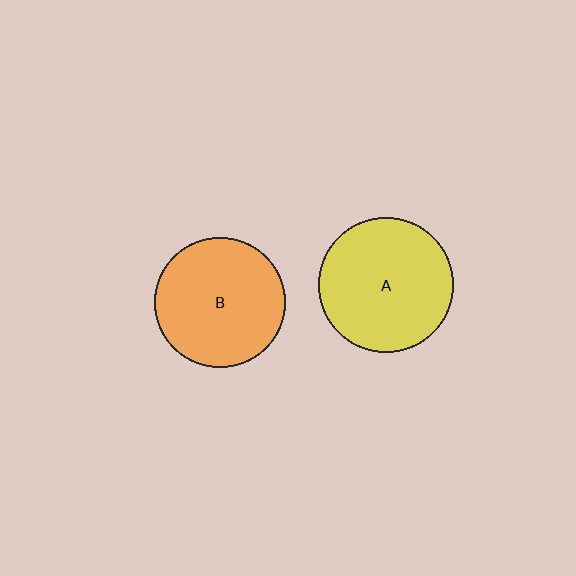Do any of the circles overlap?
No, none of the circles overlap.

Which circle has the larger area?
Circle A (yellow).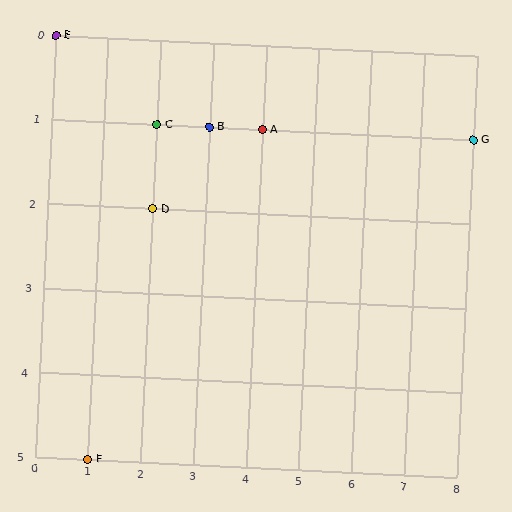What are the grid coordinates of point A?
Point A is at grid coordinates (4, 1).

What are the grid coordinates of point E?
Point E is at grid coordinates (0, 0).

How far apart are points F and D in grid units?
Points F and D are 1 column and 3 rows apart (about 3.2 grid units diagonally).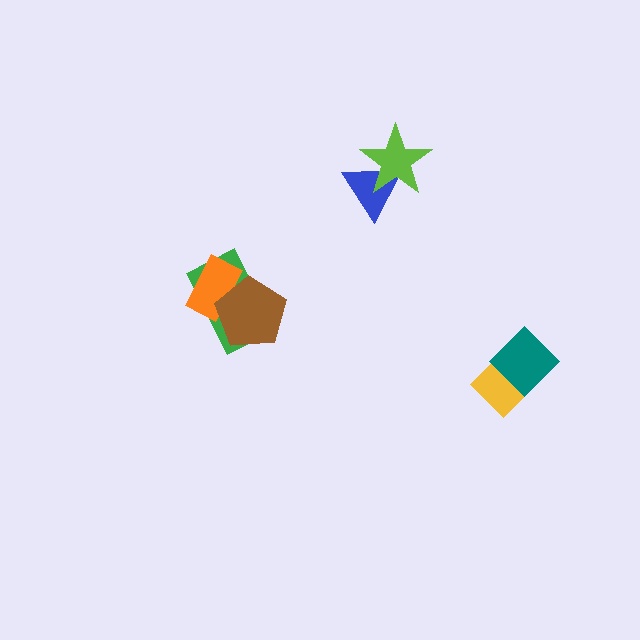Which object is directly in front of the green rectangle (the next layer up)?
The orange rectangle is directly in front of the green rectangle.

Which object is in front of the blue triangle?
The lime star is in front of the blue triangle.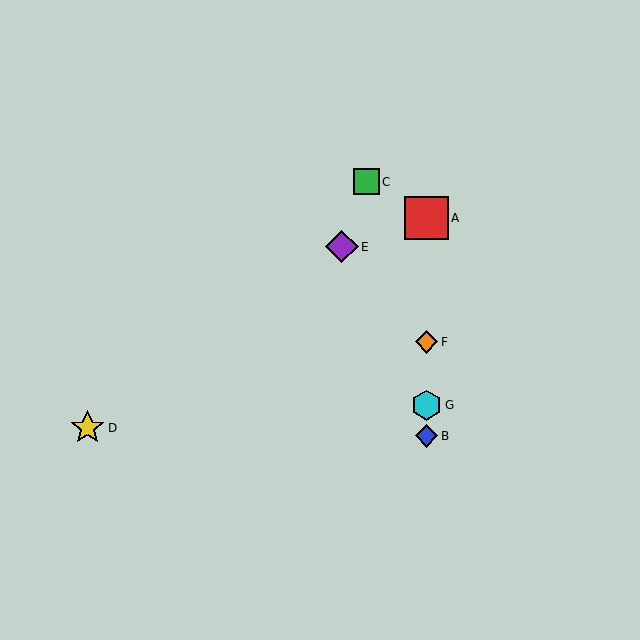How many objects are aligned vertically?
4 objects (A, B, F, G) are aligned vertically.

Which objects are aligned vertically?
Objects A, B, F, G are aligned vertically.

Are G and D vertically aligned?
No, G is at x≈427 and D is at x≈87.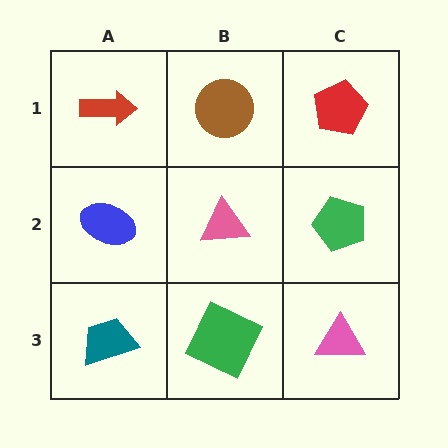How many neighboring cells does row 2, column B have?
4.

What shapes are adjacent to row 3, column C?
A green pentagon (row 2, column C), a green square (row 3, column B).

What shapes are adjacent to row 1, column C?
A green pentagon (row 2, column C), a brown circle (row 1, column B).